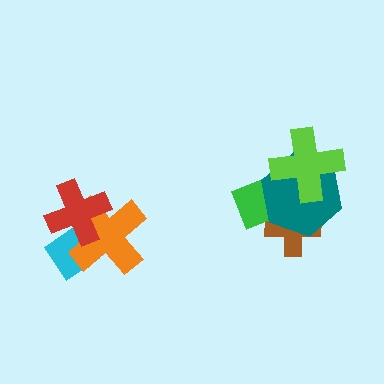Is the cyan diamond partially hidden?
Yes, it is partially covered by another shape.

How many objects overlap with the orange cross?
2 objects overlap with the orange cross.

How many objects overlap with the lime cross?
2 objects overlap with the lime cross.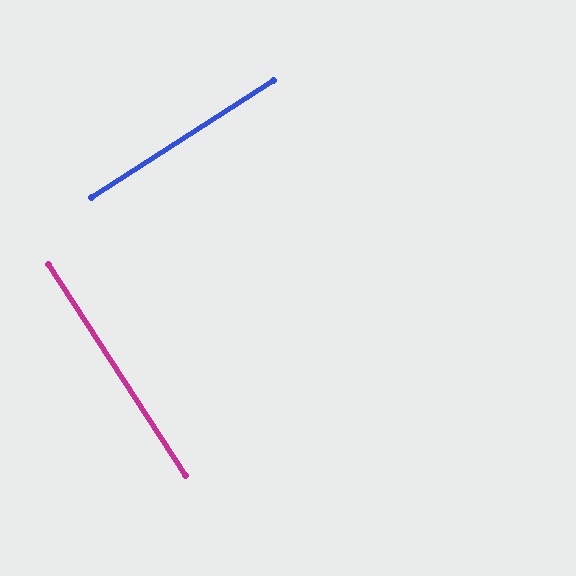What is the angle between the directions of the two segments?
Approximately 90 degrees.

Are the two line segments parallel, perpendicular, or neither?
Perpendicular — they meet at approximately 90°.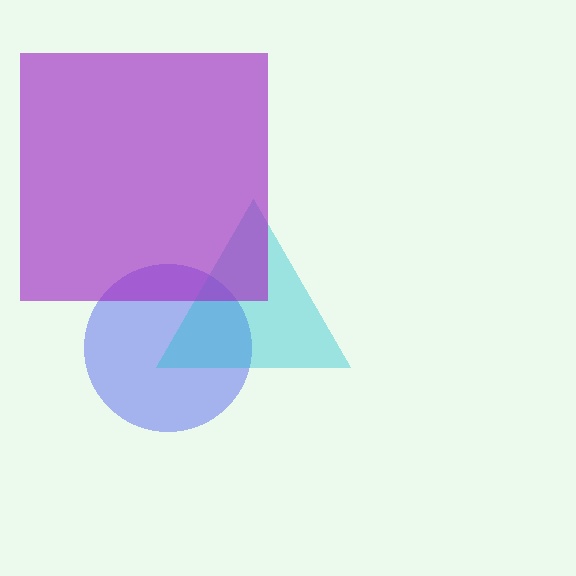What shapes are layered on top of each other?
The layered shapes are: a blue circle, a cyan triangle, a purple square.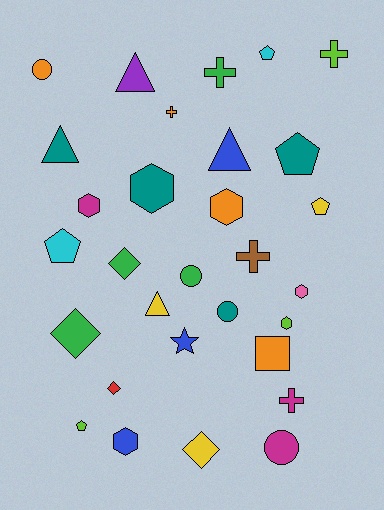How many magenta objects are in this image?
There are 3 magenta objects.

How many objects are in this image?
There are 30 objects.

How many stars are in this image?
There is 1 star.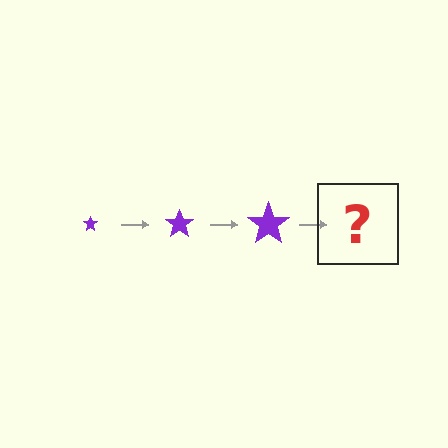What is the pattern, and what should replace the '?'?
The pattern is that the star gets progressively larger each step. The '?' should be a purple star, larger than the previous one.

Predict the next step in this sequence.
The next step is a purple star, larger than the previous one.